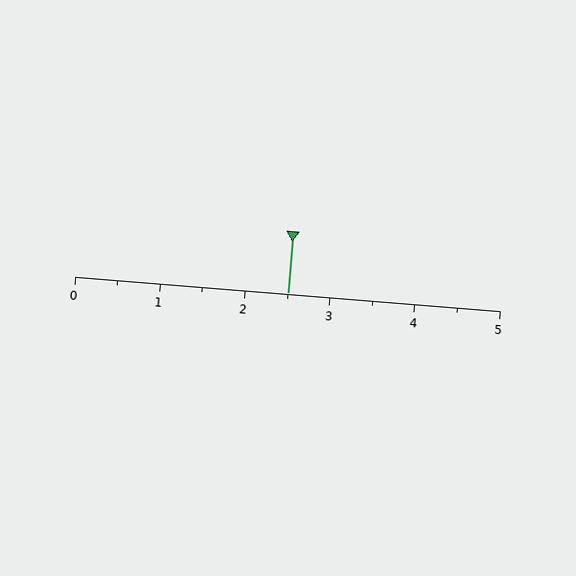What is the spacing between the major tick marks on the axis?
The major ticks are spaced 1 apart.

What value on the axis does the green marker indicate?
The marker indicates approximately 2.5.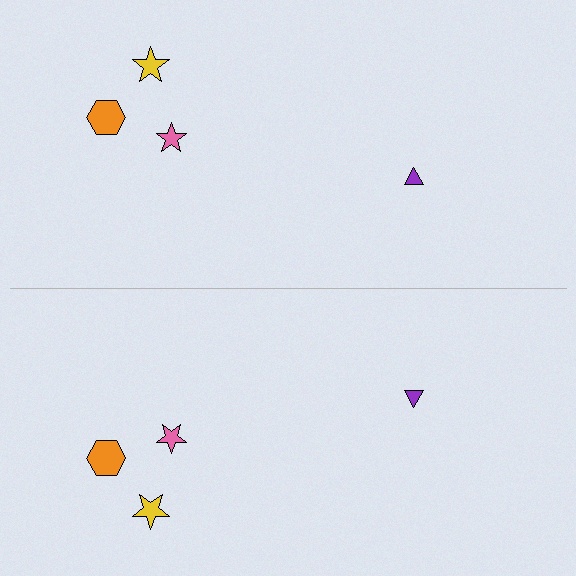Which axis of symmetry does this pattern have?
The pattern has a horizontal axis of symmetry running through the center of the image.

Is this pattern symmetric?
Yes, this pattern has bilateral (reflection) symmetry.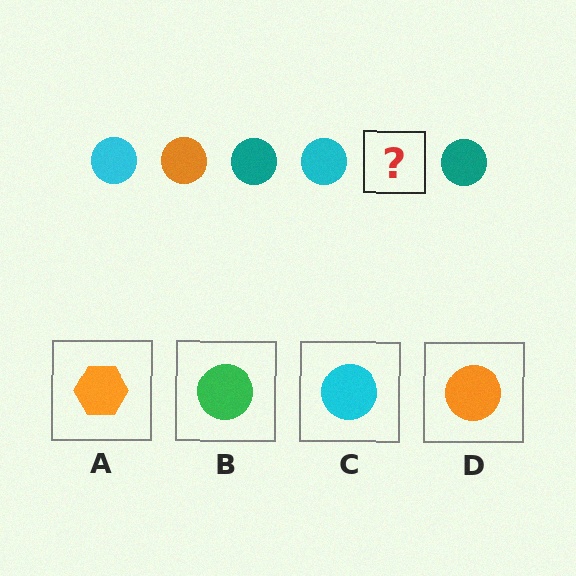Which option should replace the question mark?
Option D.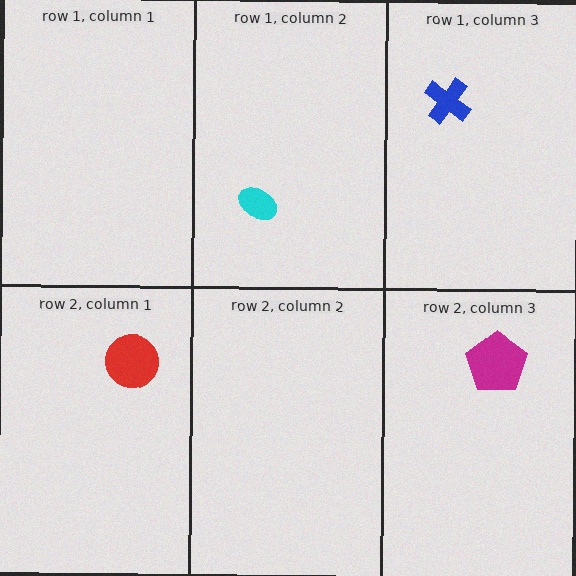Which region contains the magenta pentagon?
The row 2, column 3 region.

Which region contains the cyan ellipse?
The row 1, column 2 region.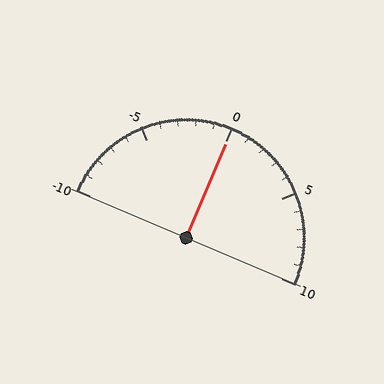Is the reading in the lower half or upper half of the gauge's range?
The reading is in the upper half of the range (-10 to 10).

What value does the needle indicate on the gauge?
The needle indicates approximately 0.